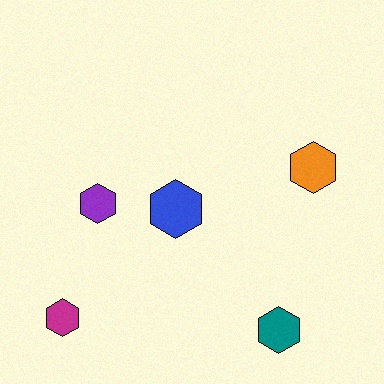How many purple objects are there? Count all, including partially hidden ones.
There is 1 purple object.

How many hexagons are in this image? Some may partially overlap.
There are 5 hexagons.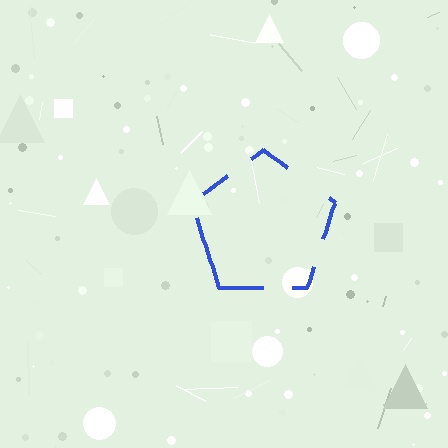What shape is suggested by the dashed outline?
The dashed outline suggests a pentagon.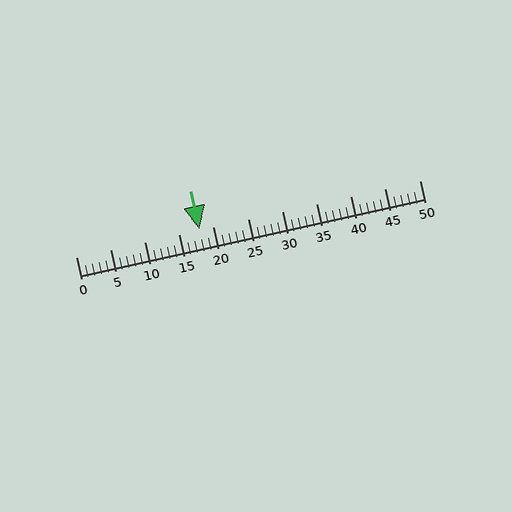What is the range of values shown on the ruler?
The ruler shows values from 0 to 50.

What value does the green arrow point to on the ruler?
The green arrow points to approximately 18.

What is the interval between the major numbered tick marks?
The major tick marks are spaced 5 units apart.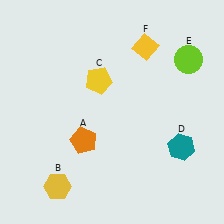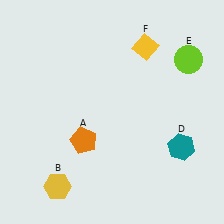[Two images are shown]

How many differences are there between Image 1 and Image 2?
There is 1 difference between the two images.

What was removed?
The yellow pentagon (C) was removed in Image 2.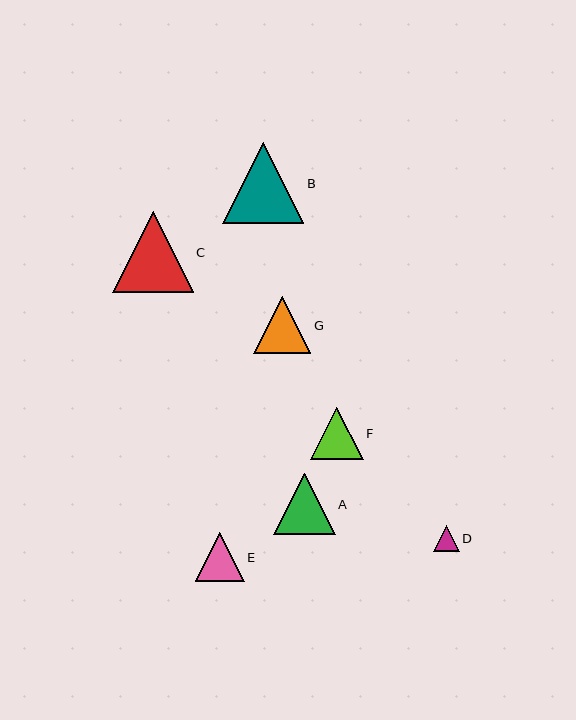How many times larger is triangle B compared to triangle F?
Triangle B is approximately 1.5 times the size of triangle F.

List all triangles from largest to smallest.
From largest to smallest: B, C, A, G, F, E, D.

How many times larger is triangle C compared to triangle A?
Triangle C is approximately 1.3 times the size of triangle A.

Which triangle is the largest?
Triangle B is the largest with a size of approximately 81 pixels.